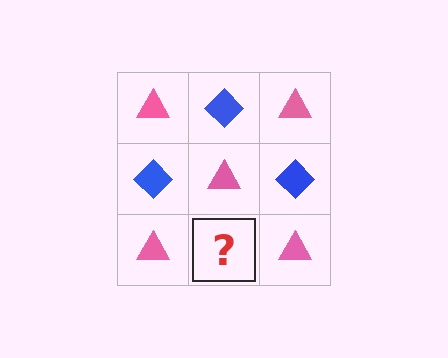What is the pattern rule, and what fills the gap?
The rule is that it alternates pink triangle and blue diamond in a checkerboard pattern. The gap should be filled with a blue diamond.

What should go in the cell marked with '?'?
The missing cell should contain a blue diamond.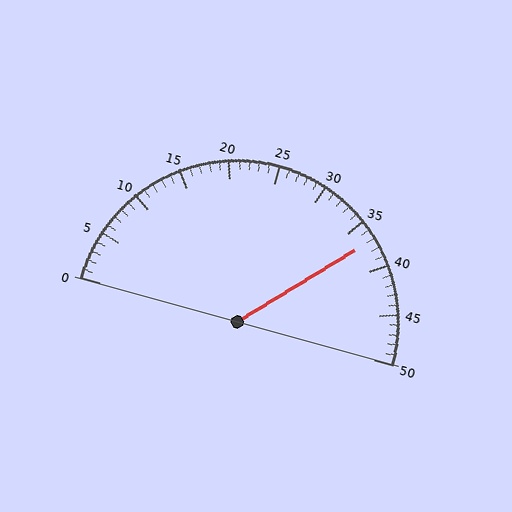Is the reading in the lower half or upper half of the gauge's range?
The reading is in the upper half of the range (0 to 50).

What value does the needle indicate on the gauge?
The needle indicates approximately 37.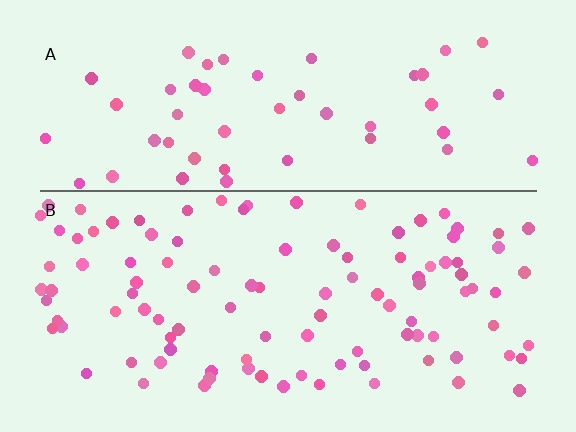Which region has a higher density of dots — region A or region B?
B (the bottom).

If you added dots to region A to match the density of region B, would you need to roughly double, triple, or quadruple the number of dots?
Approximately double.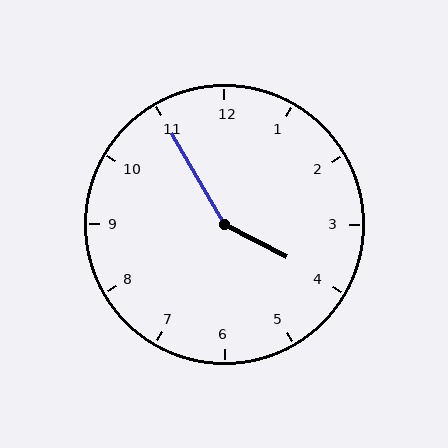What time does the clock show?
3:55.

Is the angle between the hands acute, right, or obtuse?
It is obtuse.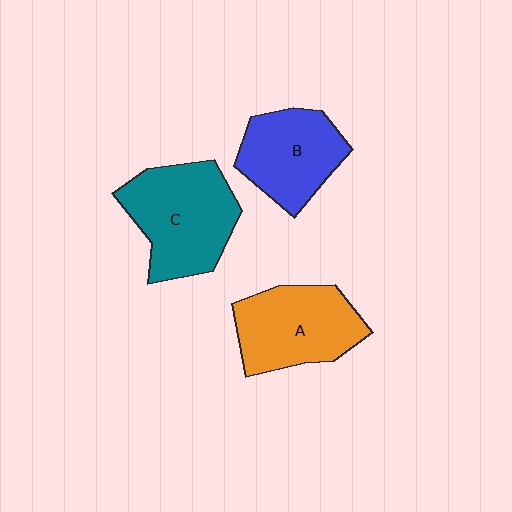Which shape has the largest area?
Shape C (teal).